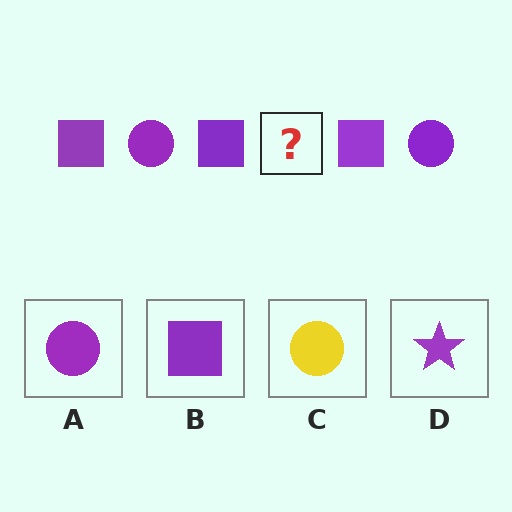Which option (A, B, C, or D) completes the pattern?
A.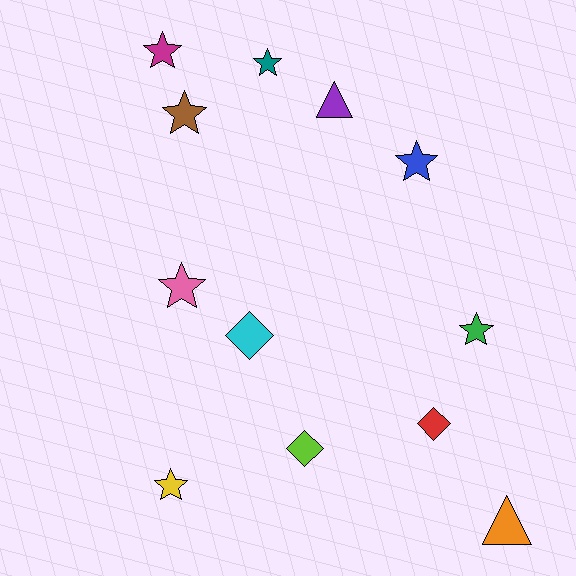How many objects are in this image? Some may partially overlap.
There are 12 objects.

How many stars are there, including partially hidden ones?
There are 7 stars.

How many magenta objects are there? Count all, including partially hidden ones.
There is 1 magenta object.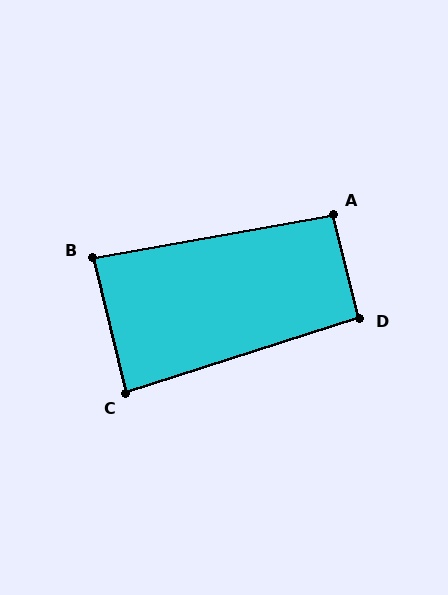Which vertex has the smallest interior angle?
C, at approximately 86 degrees.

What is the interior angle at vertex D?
Approximately 94 degrees (approximately right).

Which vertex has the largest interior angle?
A, at approximately 94 degrees.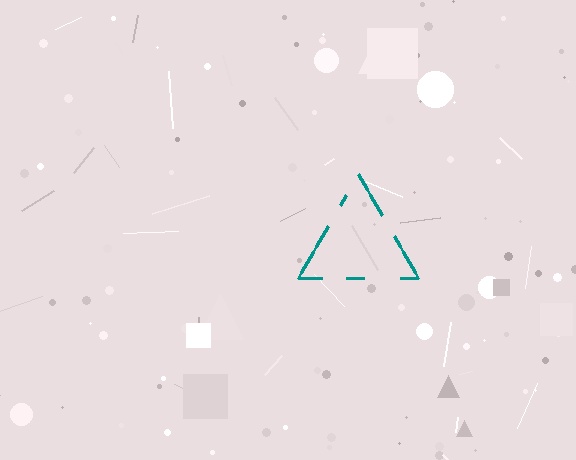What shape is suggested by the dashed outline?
The dashed outline suggests a triangle.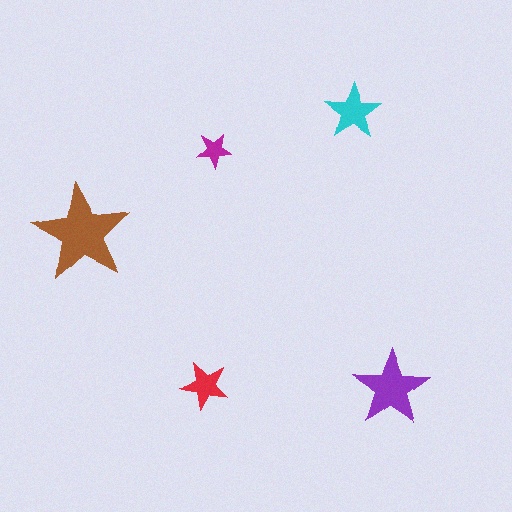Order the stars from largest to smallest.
the brown one, the purple one, the cyan one, the red one, the magenta one.